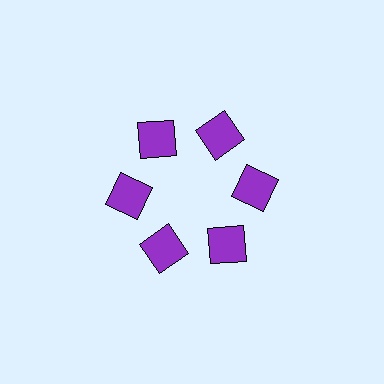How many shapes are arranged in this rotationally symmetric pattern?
There are 6 shapes, arranged in 6 groups of 1.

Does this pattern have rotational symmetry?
Yes, this pattern has 6-fold rotational symmetry. It looks the same after rotating 60 degrees around the center.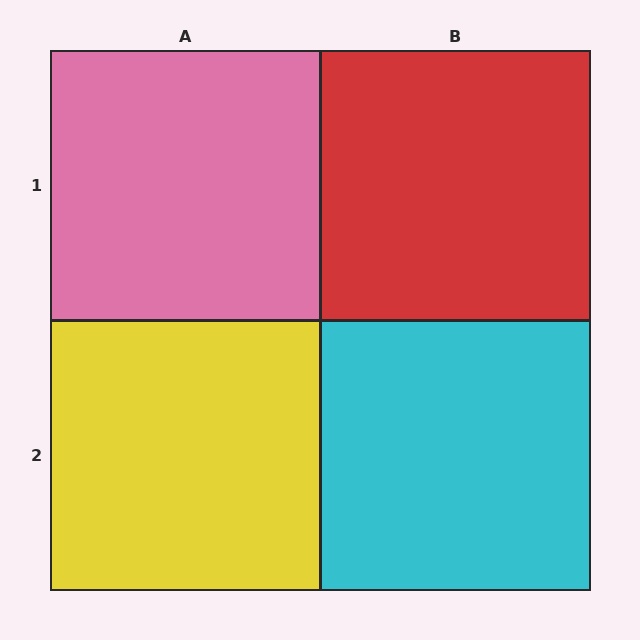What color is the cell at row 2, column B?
Cyan.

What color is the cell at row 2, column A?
Yellow.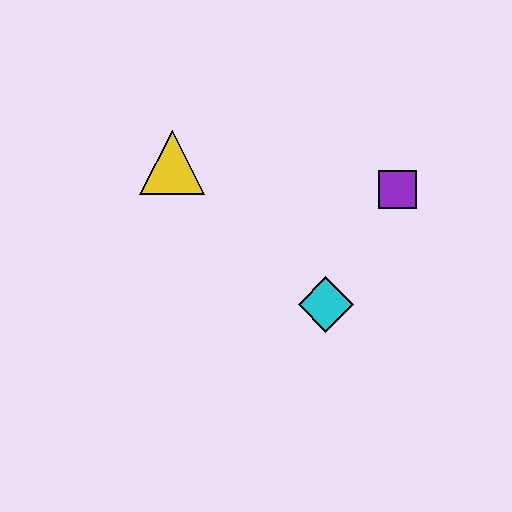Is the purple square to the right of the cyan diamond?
Yes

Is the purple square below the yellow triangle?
Yes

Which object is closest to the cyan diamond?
The purple square is closest to the cyan diamond.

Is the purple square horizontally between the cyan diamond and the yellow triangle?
No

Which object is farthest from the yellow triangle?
The purple square is farthest from the yellow triangle.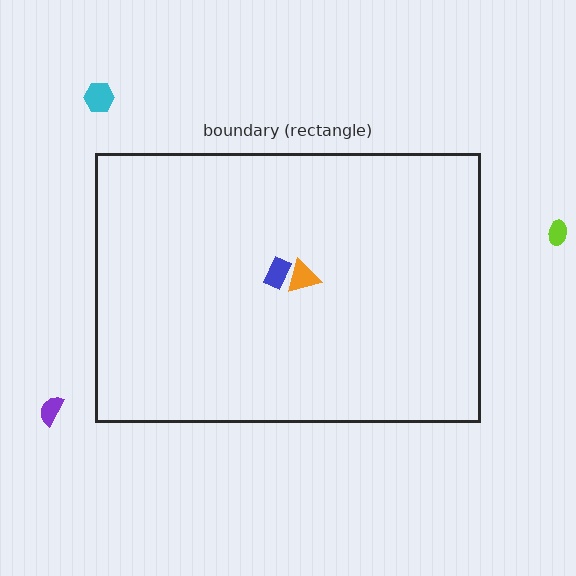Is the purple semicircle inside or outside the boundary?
Outside.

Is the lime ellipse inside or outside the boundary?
Outside.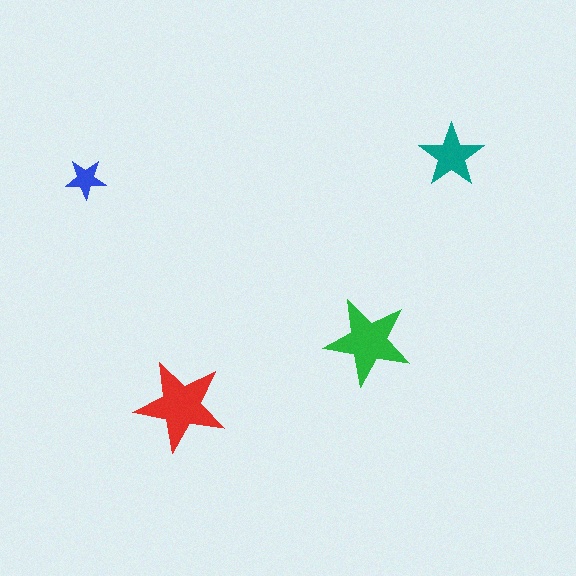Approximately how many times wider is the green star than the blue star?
About 2 times wider.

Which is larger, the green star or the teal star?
The green one.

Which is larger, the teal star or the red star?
The red one.